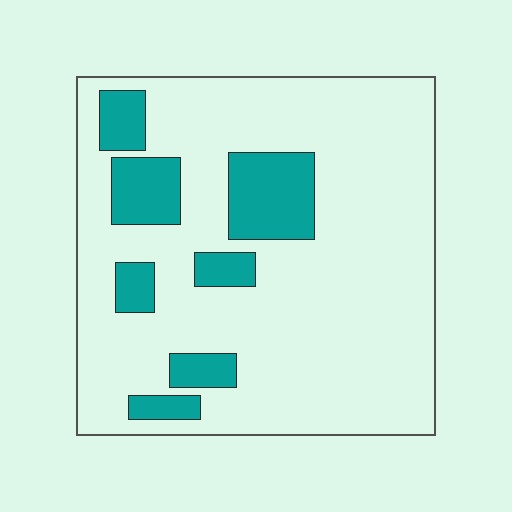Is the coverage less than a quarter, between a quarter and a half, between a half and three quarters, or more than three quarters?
Less than a quarter.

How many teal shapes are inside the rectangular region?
7.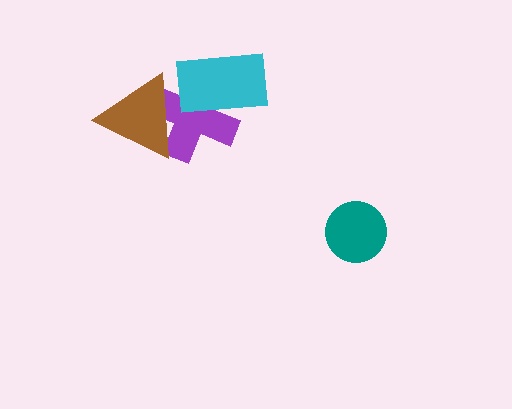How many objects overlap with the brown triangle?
1 object overlaps with the brown triangle.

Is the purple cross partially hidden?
Yes, it is partially covered by another shape.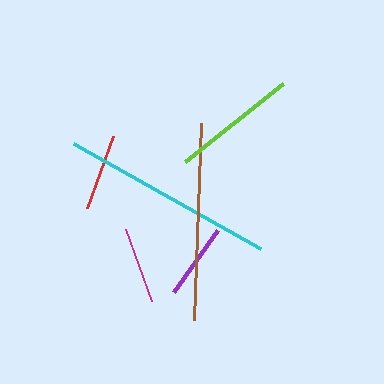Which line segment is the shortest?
The purple line is the shortest at approximately 76 pixels.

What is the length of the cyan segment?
The cyan segment is approximately 214 pixels long.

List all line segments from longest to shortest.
From longest to shortest: cyan, brown, lime, red, magenta, purple.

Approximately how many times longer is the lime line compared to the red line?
The lime line is approximately 1.6 times the length of the red line.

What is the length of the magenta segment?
The magenta segment is approximately 76 pixels long.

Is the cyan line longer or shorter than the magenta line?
The cyan line is longer than the magenta line.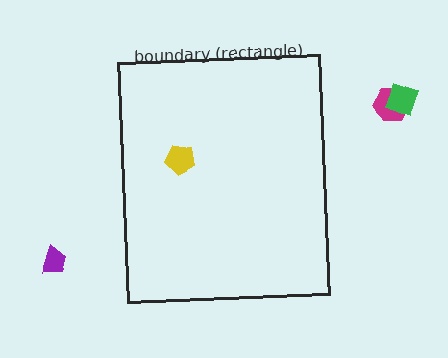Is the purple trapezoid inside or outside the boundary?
Outside.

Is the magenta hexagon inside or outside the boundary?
Outside.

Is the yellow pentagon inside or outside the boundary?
Inside.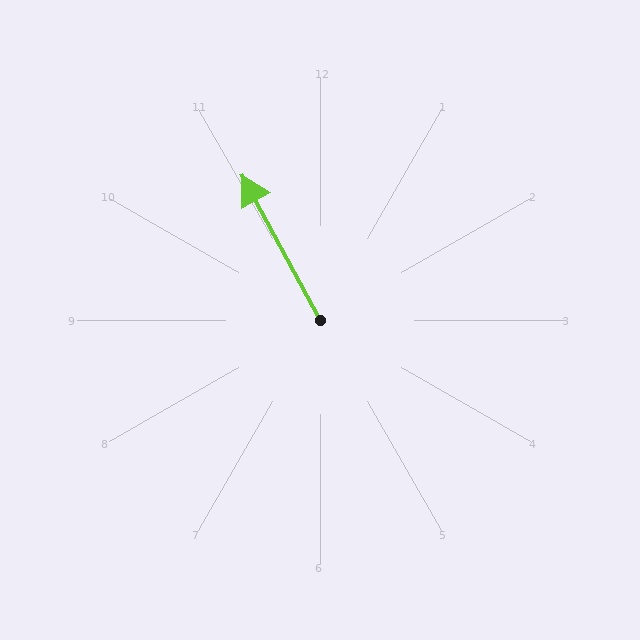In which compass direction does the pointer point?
Northwest.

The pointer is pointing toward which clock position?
Roughly 11 o'clock.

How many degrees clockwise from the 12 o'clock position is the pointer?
Approximately 332 degrees.